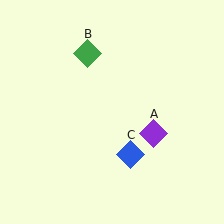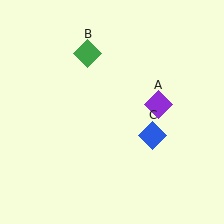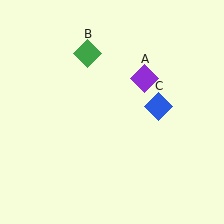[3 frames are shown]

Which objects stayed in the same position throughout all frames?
Green diamond (object B) remained stationary.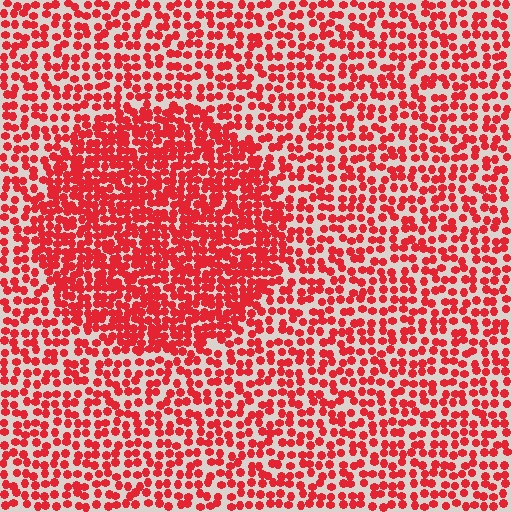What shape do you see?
I see a circle.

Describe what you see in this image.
The image contains small red elements arranged at two different densities. A circle-shaped region is visible where the elements are more densely packed than the surrounding area.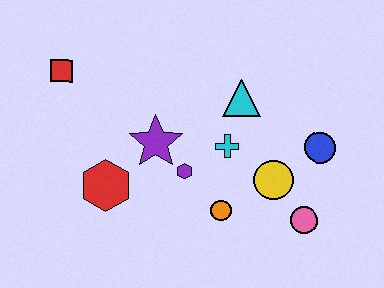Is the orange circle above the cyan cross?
No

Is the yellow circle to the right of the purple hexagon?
Yes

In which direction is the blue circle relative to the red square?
The blue circle is to the right of the red square.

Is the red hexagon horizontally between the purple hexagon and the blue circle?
No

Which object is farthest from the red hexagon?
The blue circle is farthest from the red hexagon.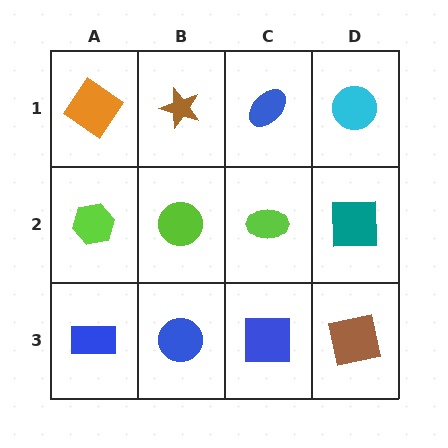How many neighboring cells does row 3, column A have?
2.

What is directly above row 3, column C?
A lime ellipse.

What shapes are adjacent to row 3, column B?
A lime circle (row 2, column B), a blue rectangle (row 3, column A), a blue square (row 3, column C).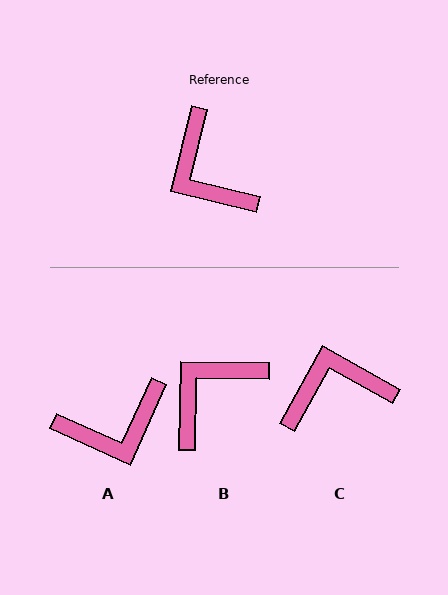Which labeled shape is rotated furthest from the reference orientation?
C, about 106 degrees away.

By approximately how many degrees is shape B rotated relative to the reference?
Approximately 78 degrees clockwise.